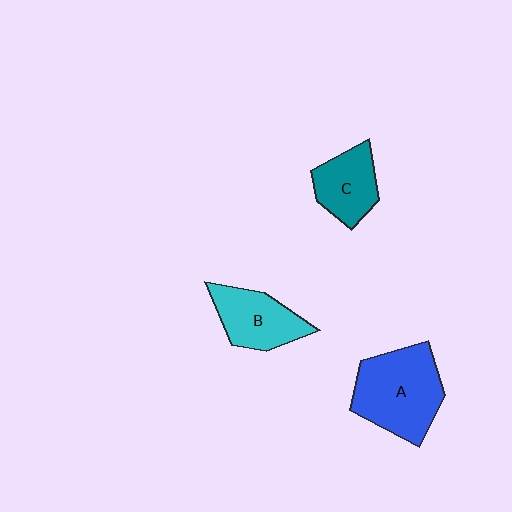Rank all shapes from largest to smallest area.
From largest to smallest: A (blue), B (cyan), C (teal).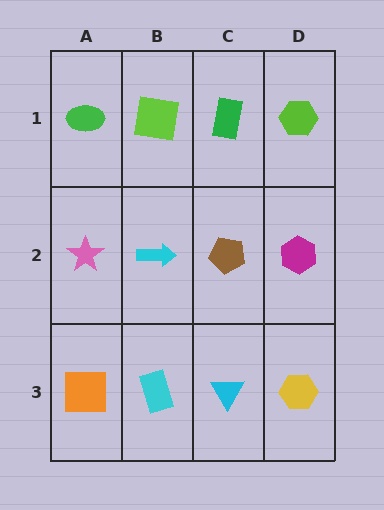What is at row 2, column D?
A magenta hexagon.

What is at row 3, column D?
A yellow hexagon.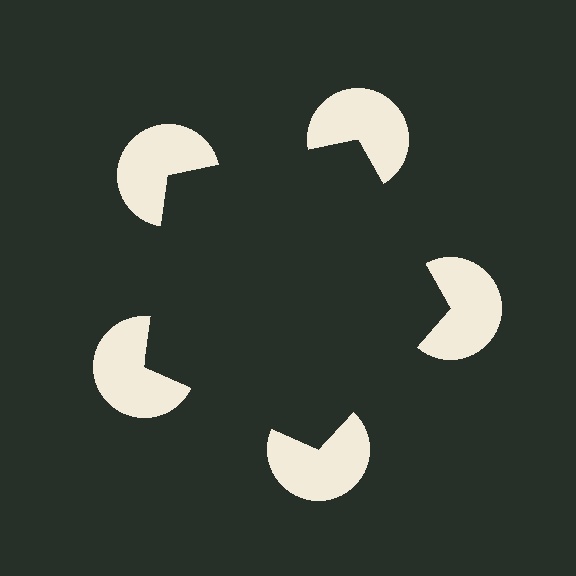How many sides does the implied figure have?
5 sides.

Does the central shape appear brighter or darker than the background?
It typically appears slightly darker than the background, even though no actual brightness change is drawn.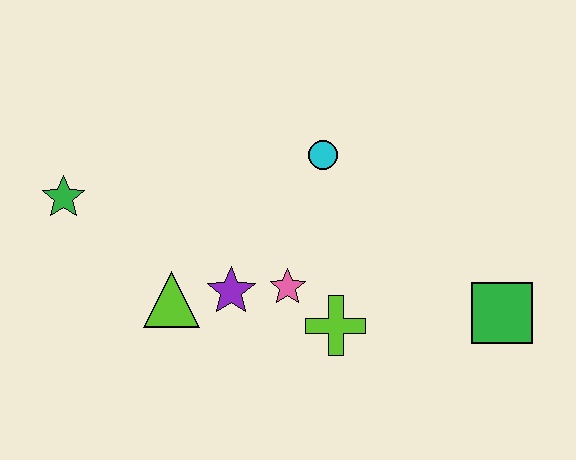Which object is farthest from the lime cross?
The green star is farthest from the lime cross.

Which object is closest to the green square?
The lime cross is closest to the green square.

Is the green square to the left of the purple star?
No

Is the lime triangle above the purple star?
No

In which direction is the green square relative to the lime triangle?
The green square is to the right of the lime triangle.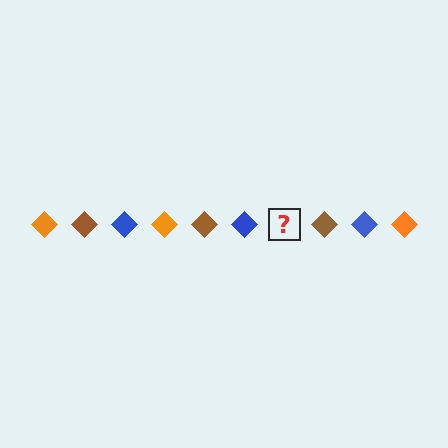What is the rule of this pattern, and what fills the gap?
The rule is that the pattern cycles through orange, brown, blue diamonds. The gap should be filled with an orange diamond.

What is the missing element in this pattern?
The missing element is an orange diamond.